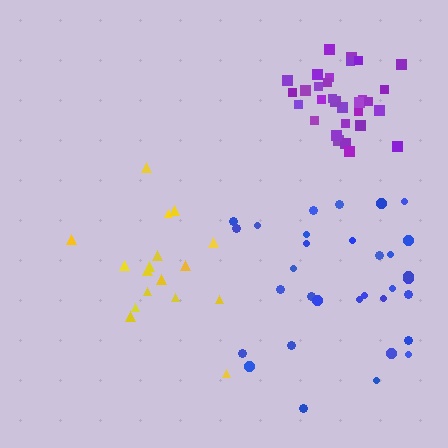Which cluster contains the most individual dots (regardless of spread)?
Blue (32).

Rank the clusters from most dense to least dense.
purple, blue, yellow.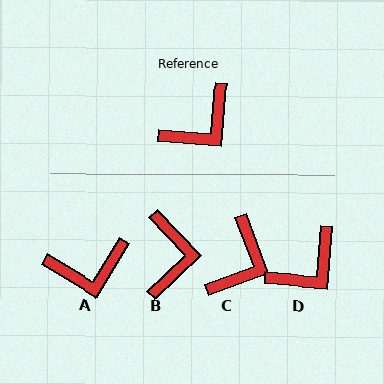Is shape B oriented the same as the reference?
No, it is off by about 48 degrees.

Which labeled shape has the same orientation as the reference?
D.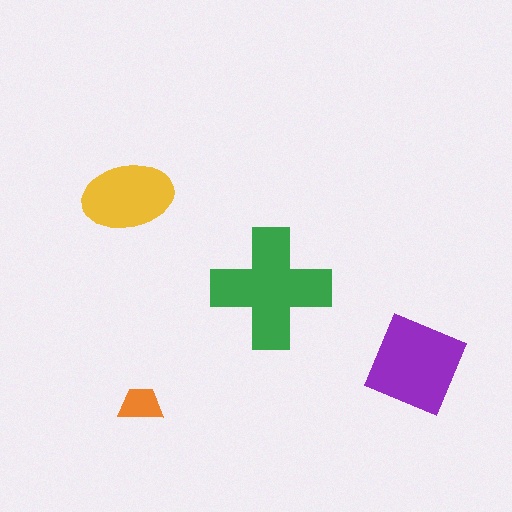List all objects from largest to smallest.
The green cross, the purple diamond, the yellow ellipse, the orange trapezoid.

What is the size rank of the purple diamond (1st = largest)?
2nd.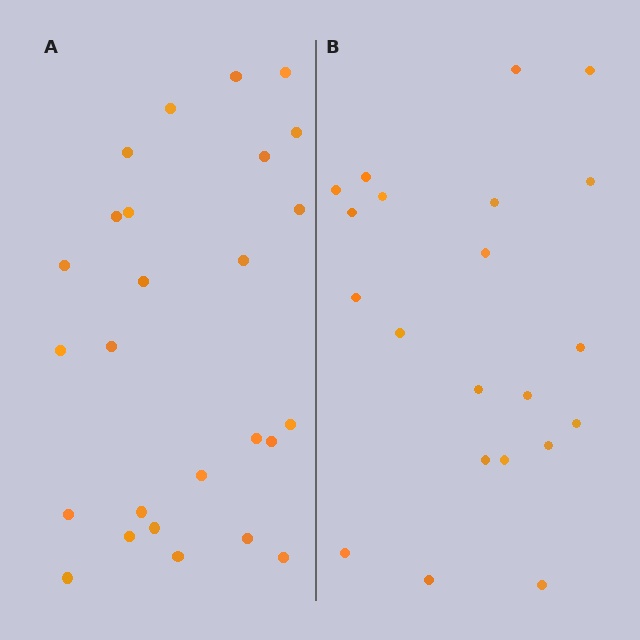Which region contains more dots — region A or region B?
Region A (the left region) has more dots.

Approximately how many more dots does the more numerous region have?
Region A has about 5 more dots than region B.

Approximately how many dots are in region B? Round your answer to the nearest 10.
About 20 dots. (The exact count is 21, which rounds to 20.)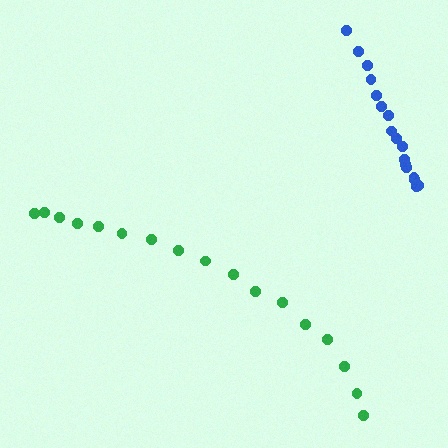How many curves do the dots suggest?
There are 2 distinct paths.